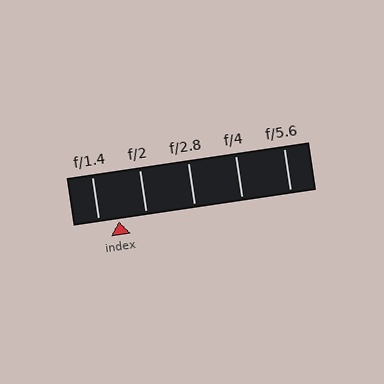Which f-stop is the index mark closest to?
The index mark is closest to f/1.4.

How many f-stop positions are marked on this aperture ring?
There are 5 f-stop positions marked.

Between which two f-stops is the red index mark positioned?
The index mark is between f/1.4 and f/2.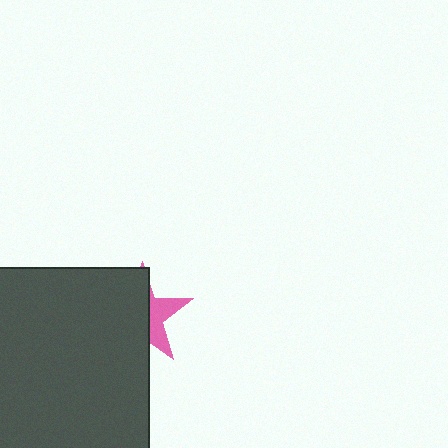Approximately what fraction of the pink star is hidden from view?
Roughly 64% of the pink star is hidden behind the dark gray rectangle.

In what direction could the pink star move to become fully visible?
The pink star could move right. That would shift it out from behind the dark gray rectangle entirely.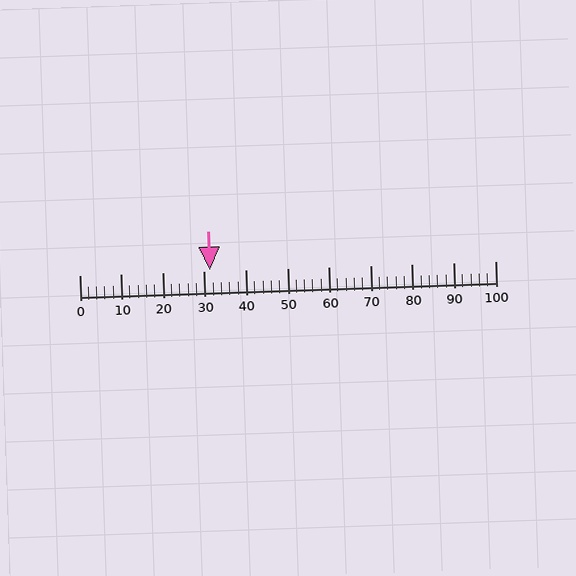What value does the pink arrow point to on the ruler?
The pink arrow points to approximately 31.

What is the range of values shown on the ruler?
The ruler shows values from 0 to 100.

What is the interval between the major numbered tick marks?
The major tick marks are spaced 10 units apart.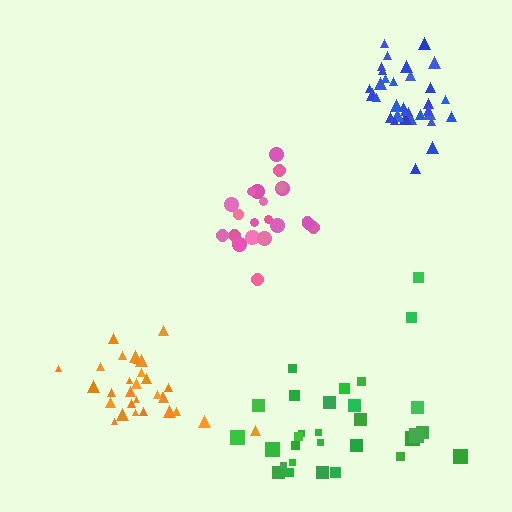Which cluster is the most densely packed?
Blue.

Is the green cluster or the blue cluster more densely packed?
Blue.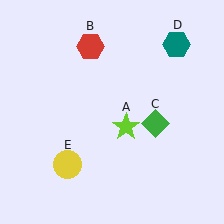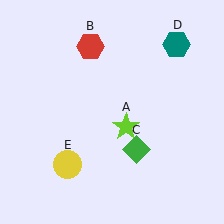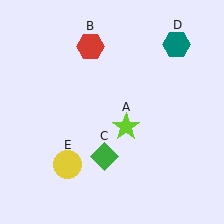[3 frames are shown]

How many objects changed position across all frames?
1 object changed position: green diamond (object C).